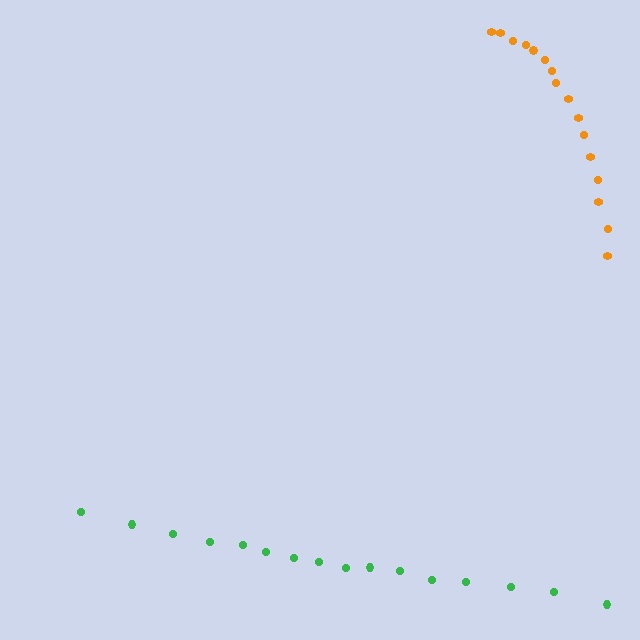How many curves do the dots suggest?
There are 2 distinct paths.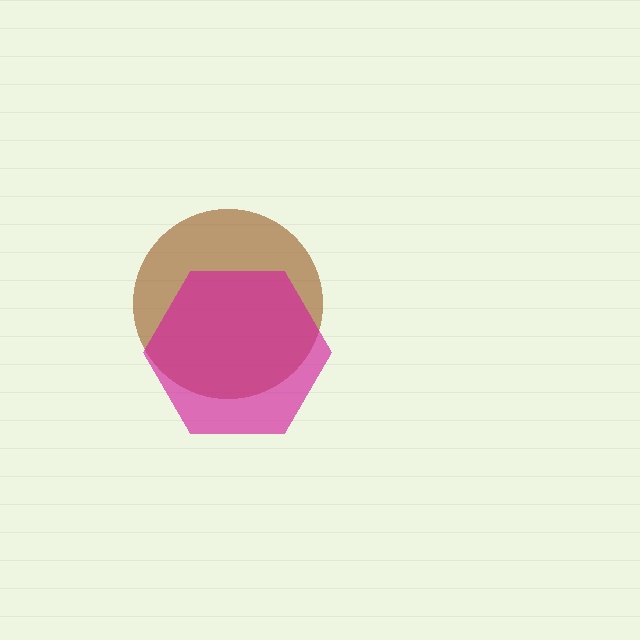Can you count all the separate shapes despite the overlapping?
Yes, there are 2 separate shapes.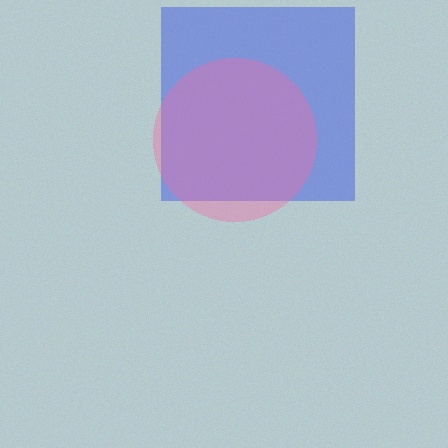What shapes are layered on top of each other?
The layered shapes are: a blue square, a pink circle.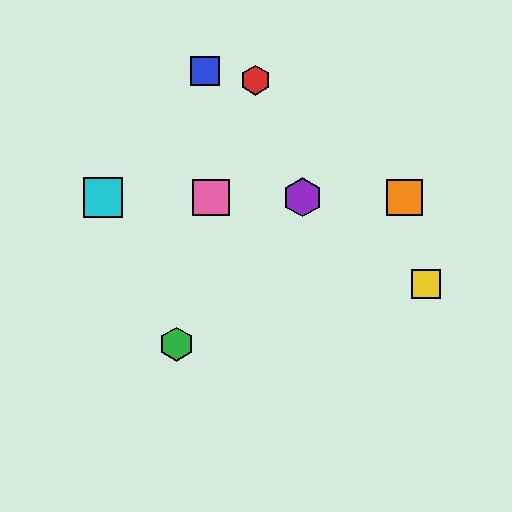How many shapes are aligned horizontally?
4 shapes (the purple hexagon, the orange square, the cyan square, the pink square) are aligned horizontally.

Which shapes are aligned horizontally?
The purple hexagon, the orange square, the cyan square, the pink square are aligned horizontally.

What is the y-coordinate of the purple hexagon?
The purple hexagon is at y≈197.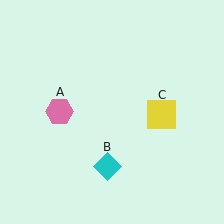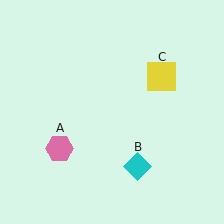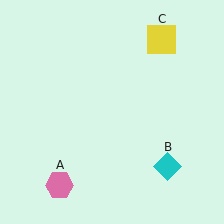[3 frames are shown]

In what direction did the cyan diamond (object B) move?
The cyan diamond (object B) moved right.